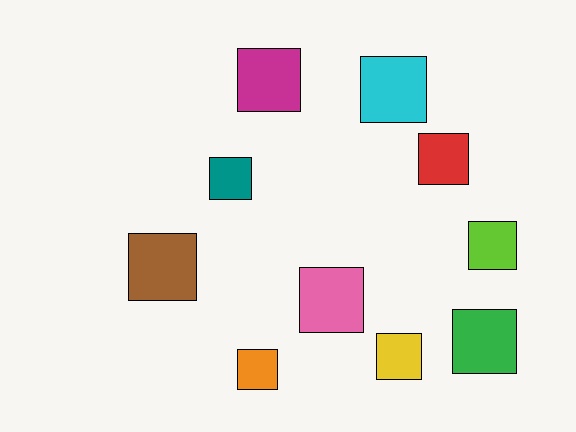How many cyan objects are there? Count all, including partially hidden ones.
There is 1 cyan object.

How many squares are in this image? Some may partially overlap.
There are 10 squares.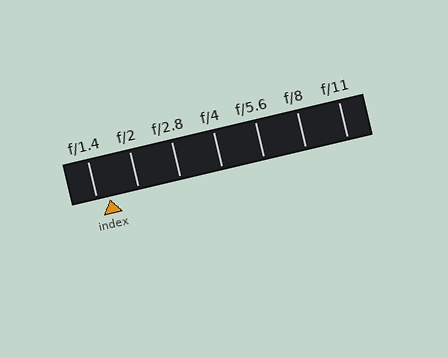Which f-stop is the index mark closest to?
The index mark is closest to f/1.4.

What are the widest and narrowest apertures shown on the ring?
The widest aperture shown is f/1.4 and the narrowest is f/11.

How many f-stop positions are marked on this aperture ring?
There are 7 f-stop positions marked.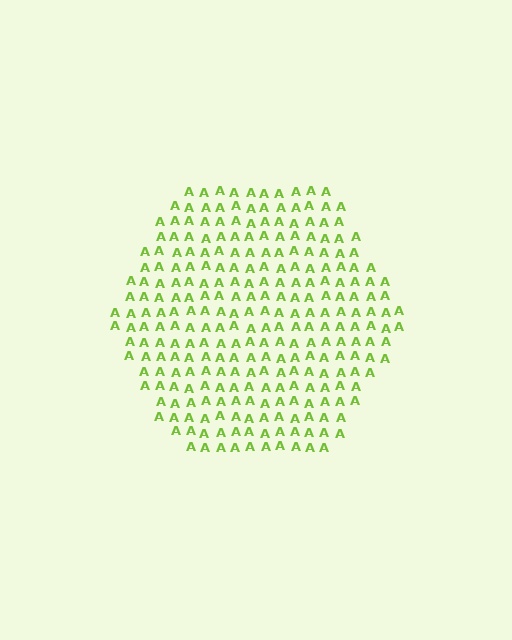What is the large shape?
The large shape is a hexagon.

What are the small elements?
The small elements are letter A's.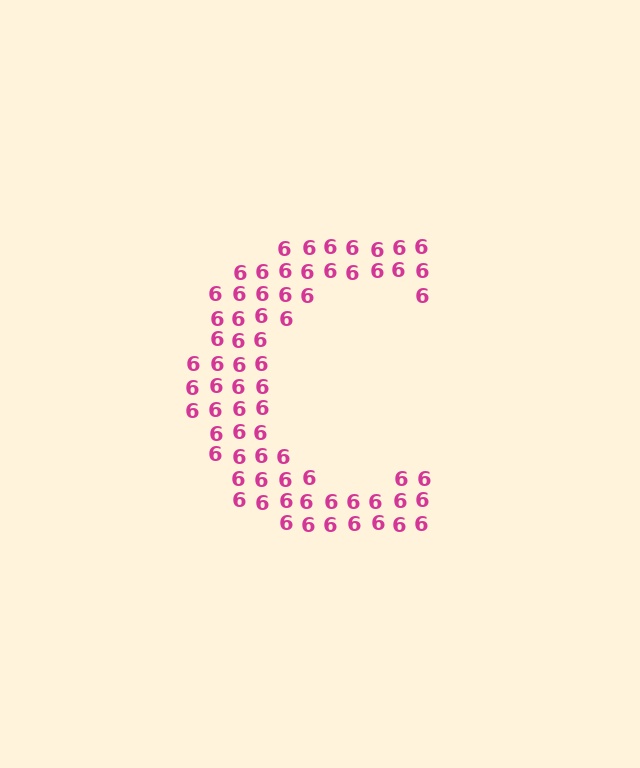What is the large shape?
The large shape is the letter C.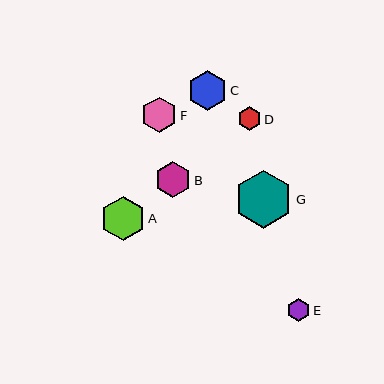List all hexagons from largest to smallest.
From largest to smallest: G, A, C, B, F, D, E.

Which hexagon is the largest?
Hexagon G is the largest with a size of approximately 59 pixels.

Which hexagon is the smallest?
Hexagon E is the smallest with a size of approximately 23 pixels.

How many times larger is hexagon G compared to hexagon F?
Hexagon G is approximately 1.7 times the size of hexagon F.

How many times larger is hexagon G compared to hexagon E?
Hexagon G is approximately 2.6 times the size of hexagon E.